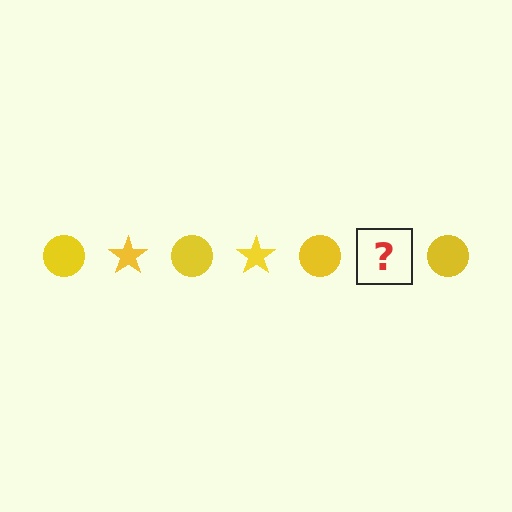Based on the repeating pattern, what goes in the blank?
The blank should be a yellow star.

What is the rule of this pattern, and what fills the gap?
The rule is that the pattern cycles through circle, star shapes in yellow. The gap should be filled with a yellow star.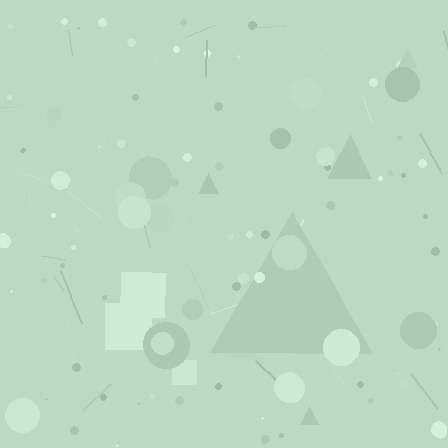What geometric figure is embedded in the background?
A triangle is embedded in the background.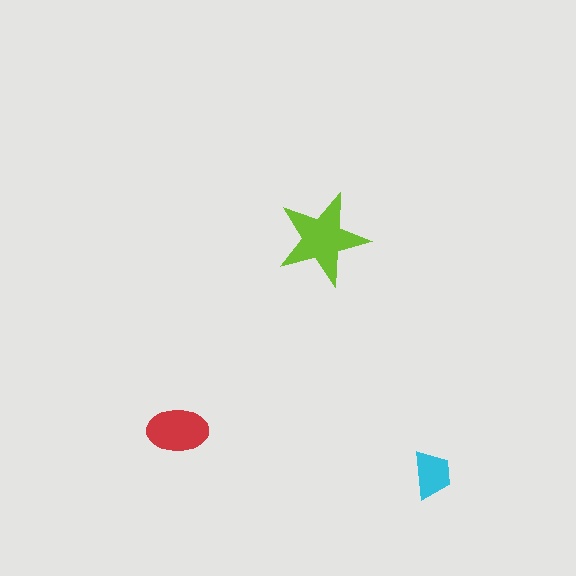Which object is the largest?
The lime star.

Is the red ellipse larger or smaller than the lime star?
Smaller.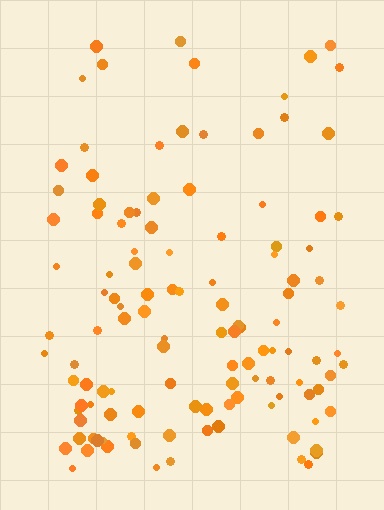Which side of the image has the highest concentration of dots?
The bottom.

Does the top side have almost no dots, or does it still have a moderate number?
Still a moderate number, just noticeably fewer than the bottom.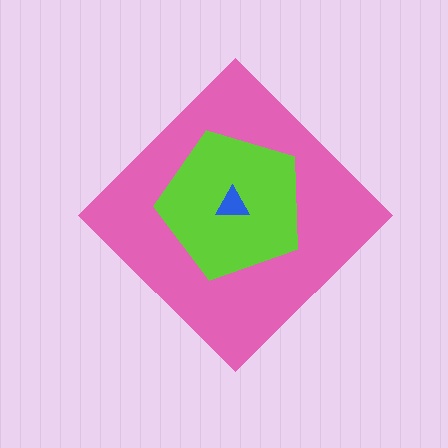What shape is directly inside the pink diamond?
The lime pentagon.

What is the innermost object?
The blue triangle.